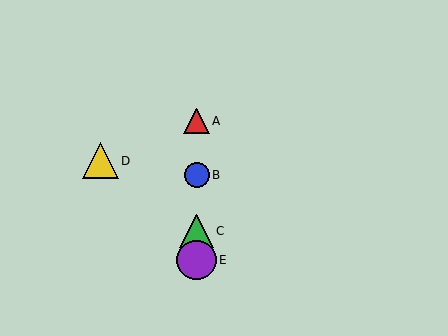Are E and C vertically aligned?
Yes, both are at x≈197.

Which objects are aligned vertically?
Objects A, B, C, E are aligned vertically.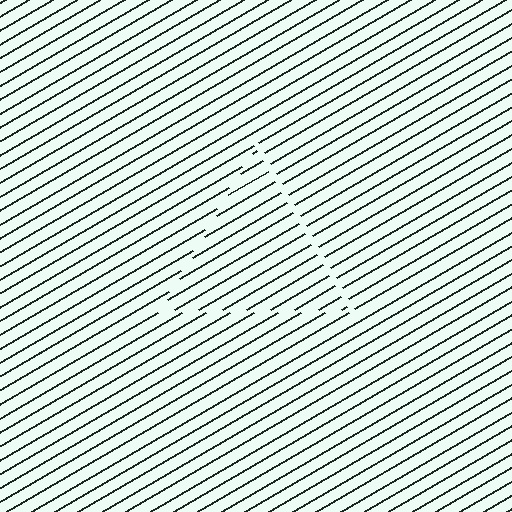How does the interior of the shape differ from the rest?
The interior of the shape contains the same grating, shifted by half a period — the contour is defined by the phase discontinuity where line-ends from the inner and outer gratings abut.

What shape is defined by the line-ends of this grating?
An illusory triangle. The interior of the shape contains the same grating, shifted by half a period — the contour is defined by the phase discontinuity where line-ends from the inner and outer gratings abut.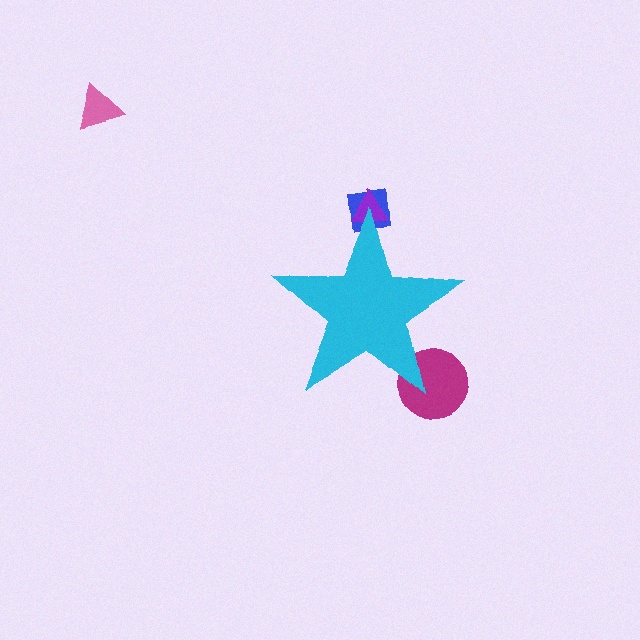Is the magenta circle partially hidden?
Yes, the magenta circle is partially hidden behind the cyan star.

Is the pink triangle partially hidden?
No, the pink triangle is fully visible.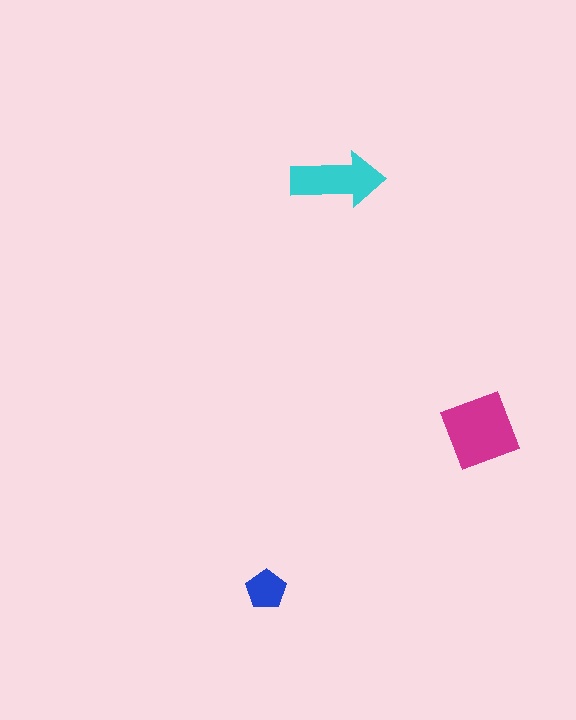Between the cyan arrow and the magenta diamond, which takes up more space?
The magenta diamond.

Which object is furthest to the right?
The magenta diamond is rightmost.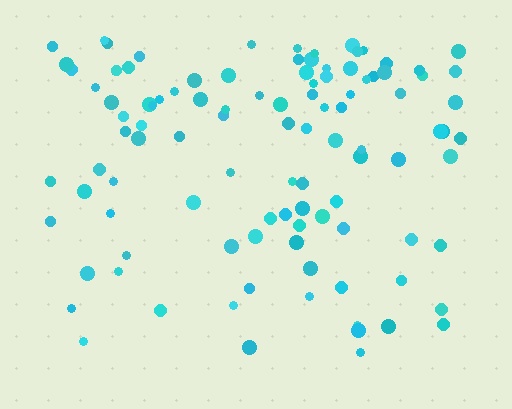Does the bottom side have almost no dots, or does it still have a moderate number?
Still a moderate number, just noticeably fewer than the top.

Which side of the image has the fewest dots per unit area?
The bottom.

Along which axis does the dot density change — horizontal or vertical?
Vertical.